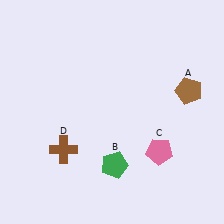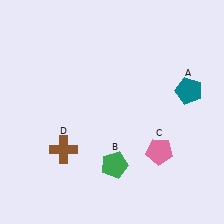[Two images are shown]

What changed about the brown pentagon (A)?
In Image 1, A is brown. In Image 2, it changed to teal.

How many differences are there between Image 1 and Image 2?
There is 1 difference between the two images.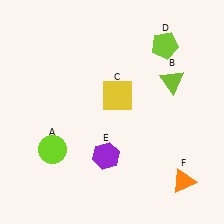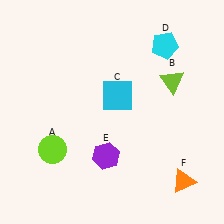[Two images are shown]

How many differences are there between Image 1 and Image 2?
There are 2 differences between the two images.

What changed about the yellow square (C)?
In Image 1, C is yellow. In Image 2, it changed to cyan.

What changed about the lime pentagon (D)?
In Image 1, D is lime. In Image 2, it changed to cyan.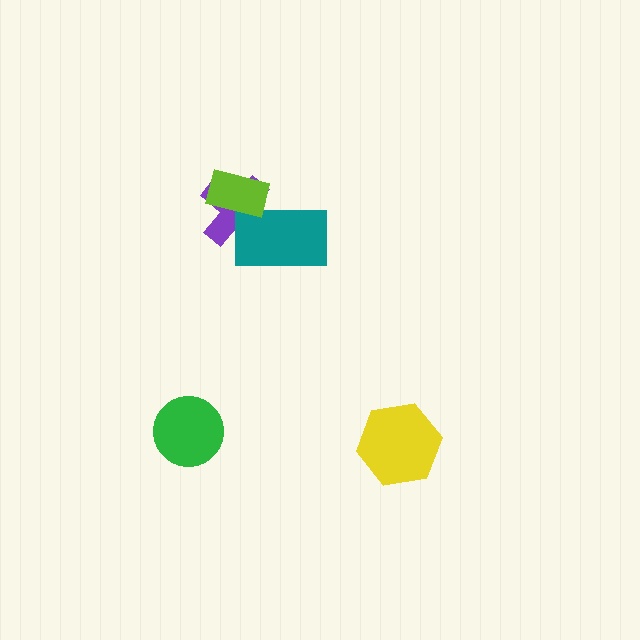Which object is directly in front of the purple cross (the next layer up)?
The teal rectangle is directly in front of the purple cross.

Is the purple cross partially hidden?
Yes, it is partially covered by another shape.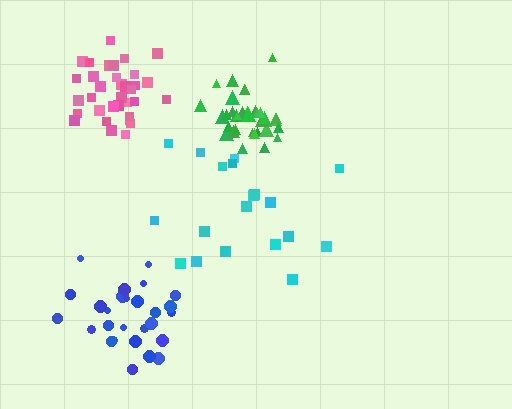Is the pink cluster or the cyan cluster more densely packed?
Pink.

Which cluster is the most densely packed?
Green.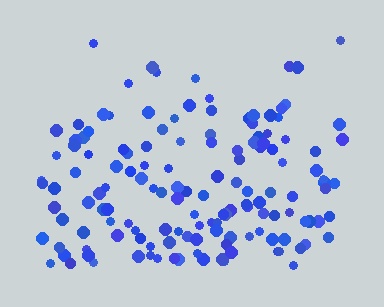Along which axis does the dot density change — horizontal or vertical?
Vertical.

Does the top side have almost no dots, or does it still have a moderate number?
Still a moderate number, just noticeably fewer than the bottom.